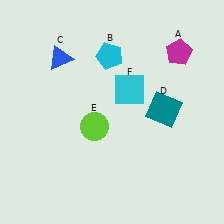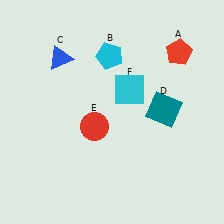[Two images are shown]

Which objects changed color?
A changed from magenta to red. E changed from lime to red.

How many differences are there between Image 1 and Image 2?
There are 2 differences between the two images.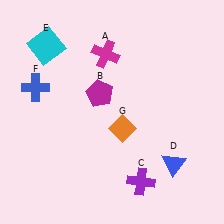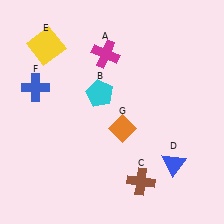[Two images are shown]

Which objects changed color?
B changed from magenta to cyan. C changed from purple to brown. E changed from cyan to yellow.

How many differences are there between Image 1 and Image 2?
There are 3 differences between the two images.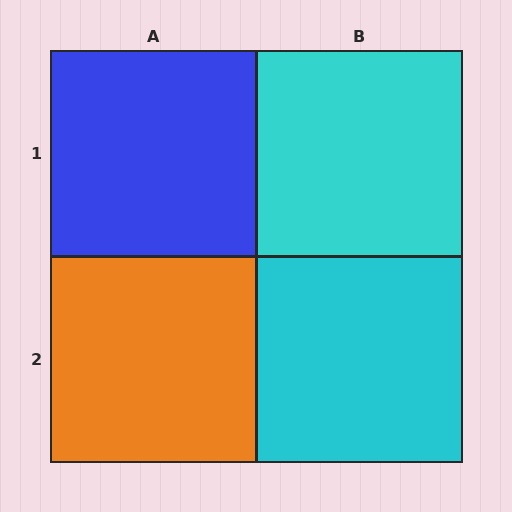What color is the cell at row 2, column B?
Cyan.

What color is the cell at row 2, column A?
Orange.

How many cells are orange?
1 cell is orange.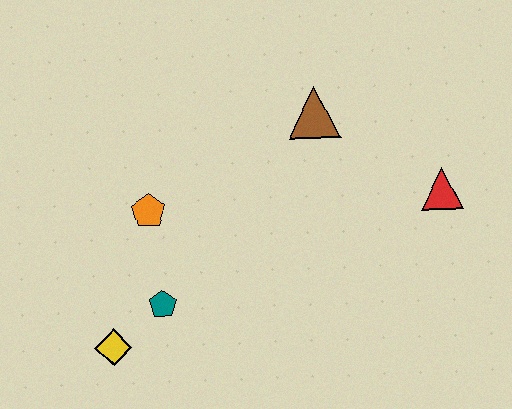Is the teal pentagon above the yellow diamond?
Yes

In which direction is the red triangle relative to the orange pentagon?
The red triangle is to the right of the orange pentagon.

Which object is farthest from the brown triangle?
The yellow diamond is farthest from the brown triangle.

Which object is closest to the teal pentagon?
The yellow diamond is closest to the teal pentagon.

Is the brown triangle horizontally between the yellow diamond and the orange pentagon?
No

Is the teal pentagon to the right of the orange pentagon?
Yes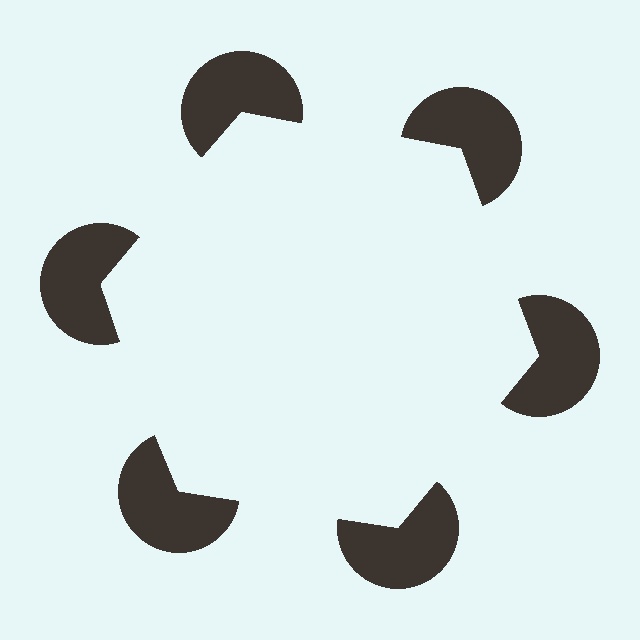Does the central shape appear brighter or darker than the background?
It typically appears slightly brighter than the background, even though no actual brightness change is drawn.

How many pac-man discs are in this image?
There are 6 — one at each vertex of the illusory hexagon.